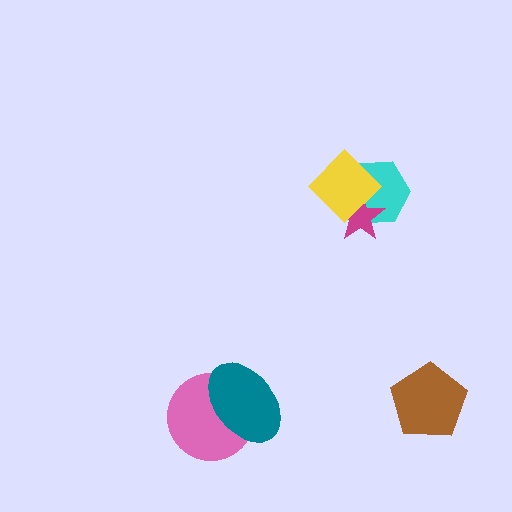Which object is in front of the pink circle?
The teal ellipse is in front of the pink circle.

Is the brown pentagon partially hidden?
No, no other shape covers it.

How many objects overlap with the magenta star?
2 objects overlap with the magenta star.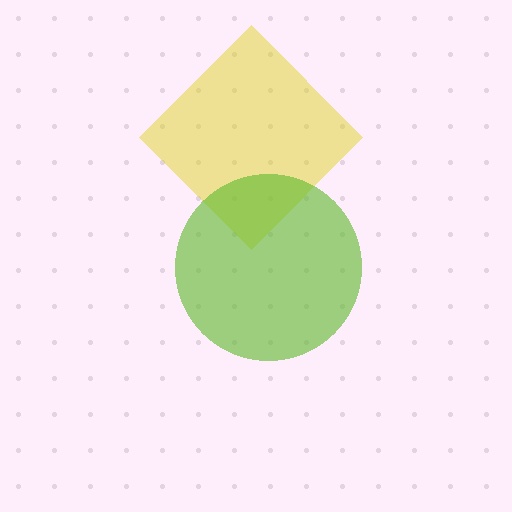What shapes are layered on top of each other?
The layered shapes are: a yellow diamond, a lime circle.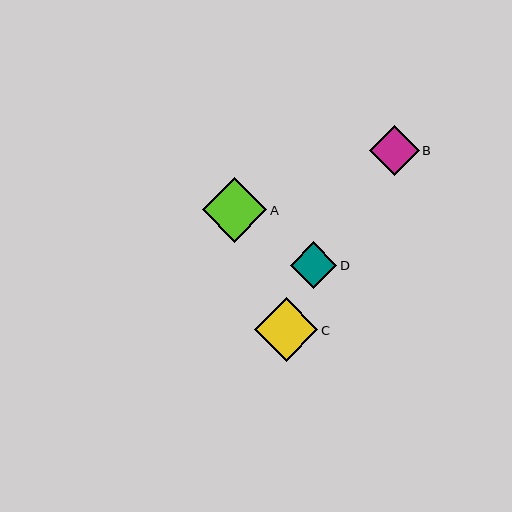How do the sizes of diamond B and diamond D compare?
Diamond B and diamond D are approximately the same size.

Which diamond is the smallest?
Diamond D is the smallest with a size of approximately 47 pixels.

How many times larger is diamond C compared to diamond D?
Diamond C is approximately 1.4 times the size of diamond D.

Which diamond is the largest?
Diamond A is the largest with a size of approximately 64 pixels.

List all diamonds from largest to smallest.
From largest to smallest: A, C, B, D.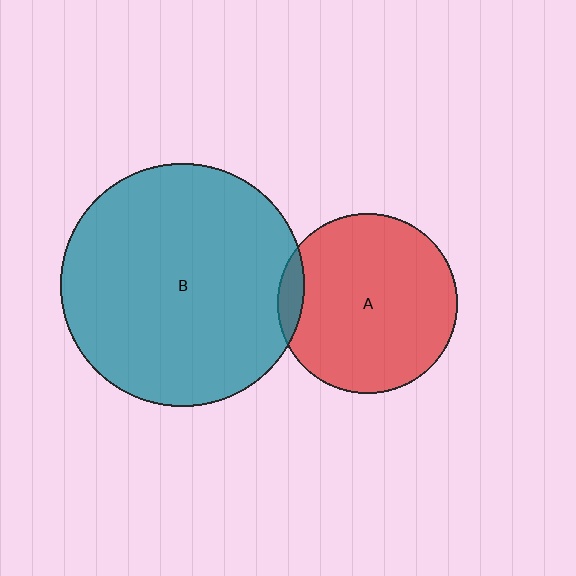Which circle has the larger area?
Circle B (teal).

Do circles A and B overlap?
Yes.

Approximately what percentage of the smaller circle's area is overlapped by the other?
Approximately 5%.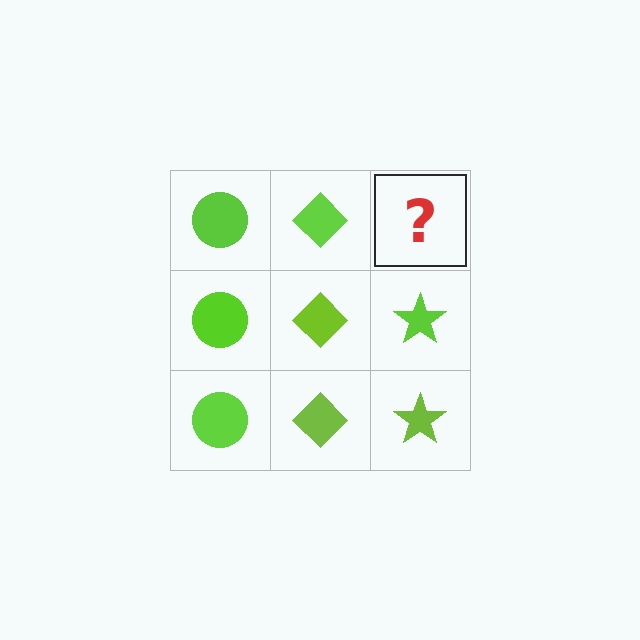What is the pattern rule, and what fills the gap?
The rule is that each column has a consistent shape. The gap should be filled with a lime star.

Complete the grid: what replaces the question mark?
The question mark should be replaced with a lime star.